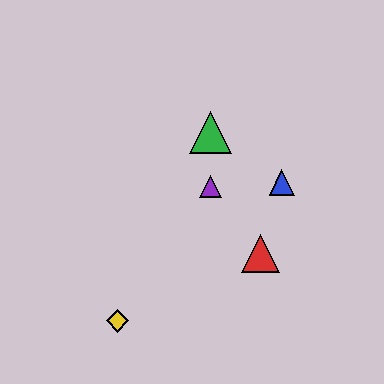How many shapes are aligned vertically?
2 shapes (the green triangle, the purple triangle) are aligned vertically.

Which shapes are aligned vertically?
The green triangle, the purple triangle are aligned vertically.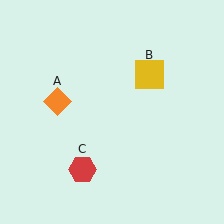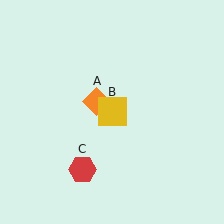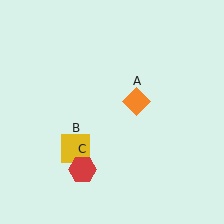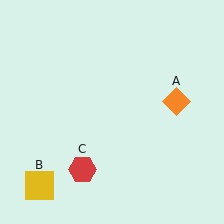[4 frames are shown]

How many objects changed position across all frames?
2 objects changed position: orange diamond (object A), yellow square (object B).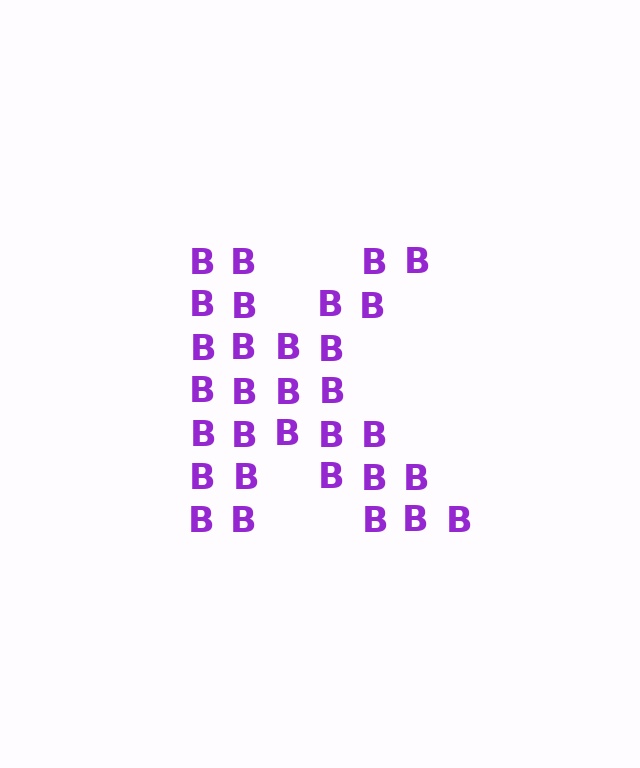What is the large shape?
The large shape is the letter K.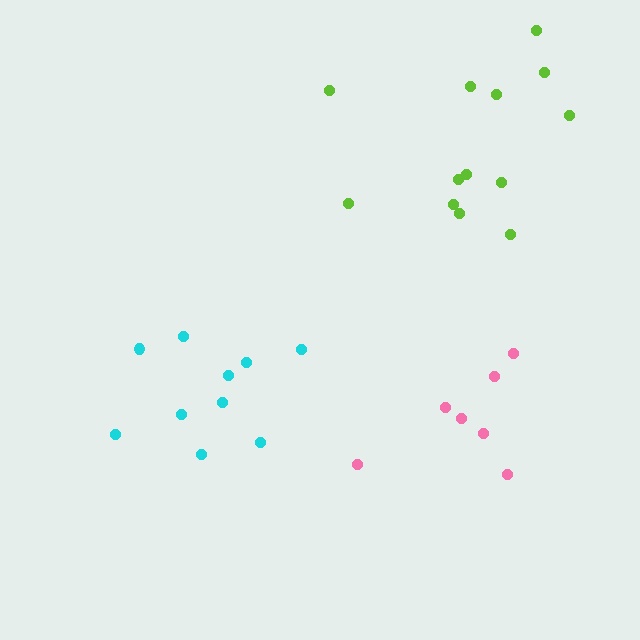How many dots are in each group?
Group 1: 10 dots, Group 2: 7 dots, Group 3: 13 dots (30 total).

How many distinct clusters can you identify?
There are 3 distinct clusters.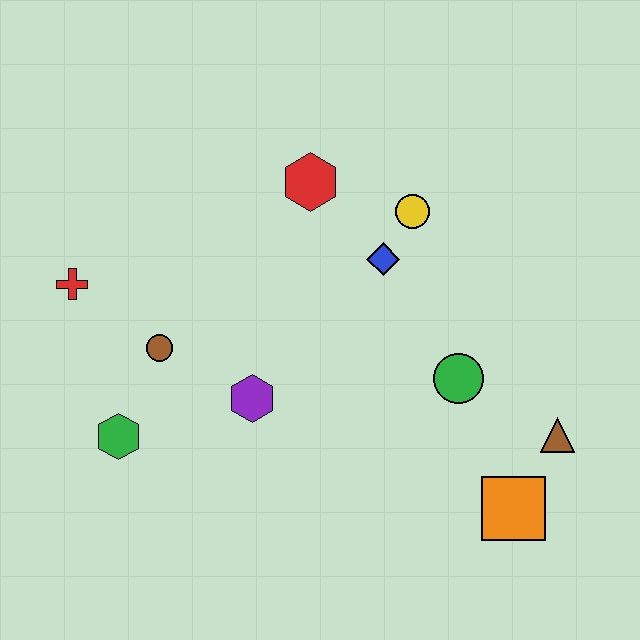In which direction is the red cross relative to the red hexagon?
The red cross is to the left of the red hexagon.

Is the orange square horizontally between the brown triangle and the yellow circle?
Yes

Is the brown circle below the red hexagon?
Yes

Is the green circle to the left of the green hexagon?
No